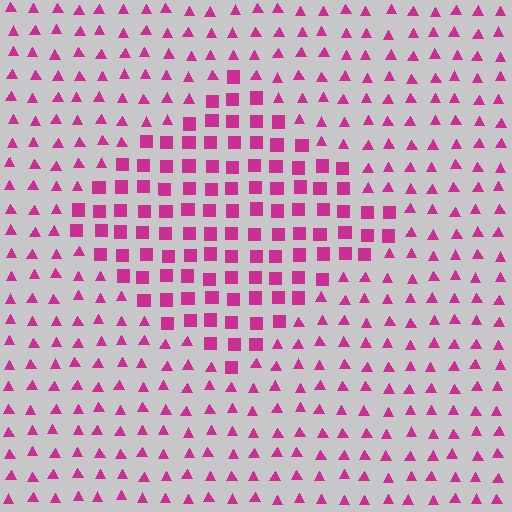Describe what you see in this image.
The image is filled with small magenta elements arranged in a uniform grid. A diamond-shaped region contains squares, while the surrounding area contains triangles. The boundary is defined purely by the change in element shape.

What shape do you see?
I see a diamond.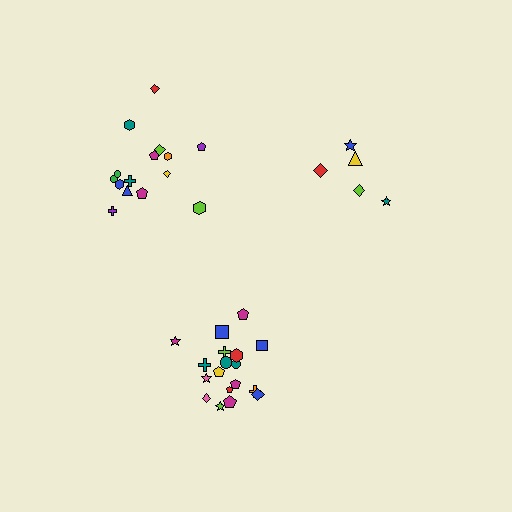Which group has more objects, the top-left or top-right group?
The top-left group.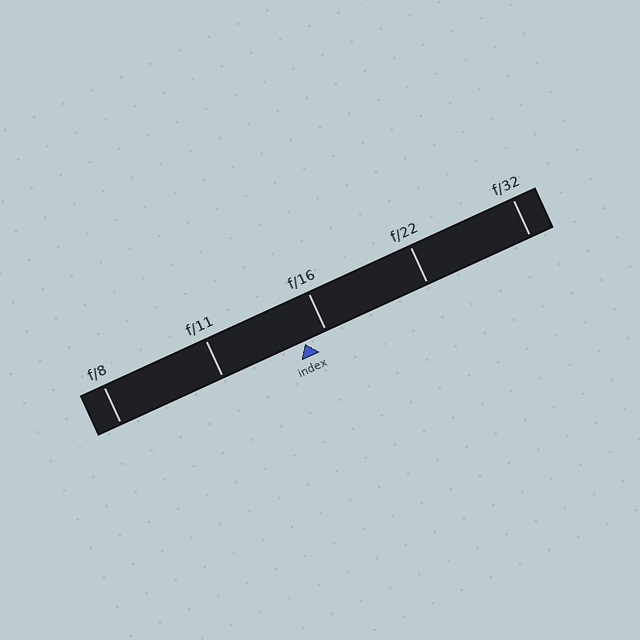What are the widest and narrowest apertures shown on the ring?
The widest aperture shown is f/8 and the narrowest is f/32.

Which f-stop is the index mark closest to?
The index mark is closest to f/16.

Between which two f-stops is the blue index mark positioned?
The index mark is between f/11 and f/16.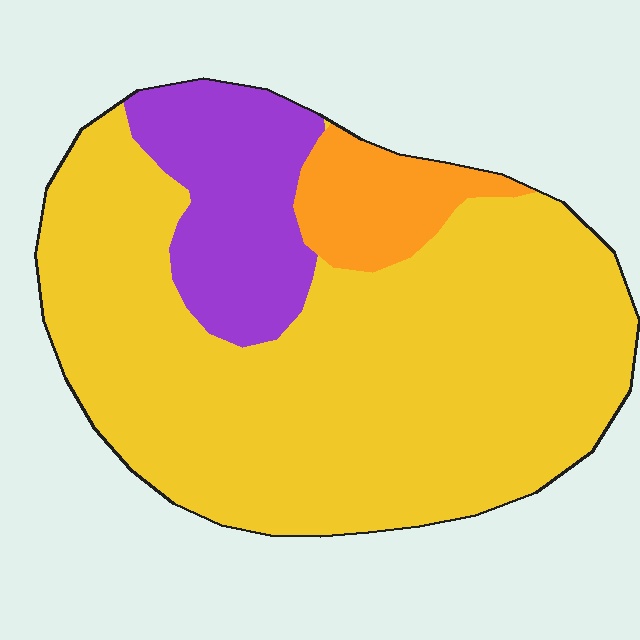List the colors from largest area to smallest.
From largest to smallest: yellow, purple, orange.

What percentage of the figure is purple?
Purple covers about 15% of the figure.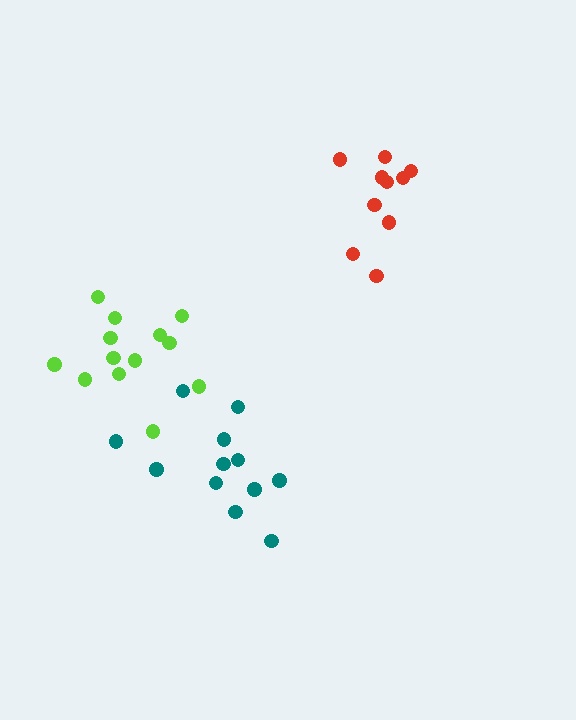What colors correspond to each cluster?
The clusters are colored: red, teal, lime.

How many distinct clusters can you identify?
There are 3 distinct clusters.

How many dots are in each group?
Group 1: 10 dots, Group 2: 12 dots, Group 3: 13 dots (35 total).